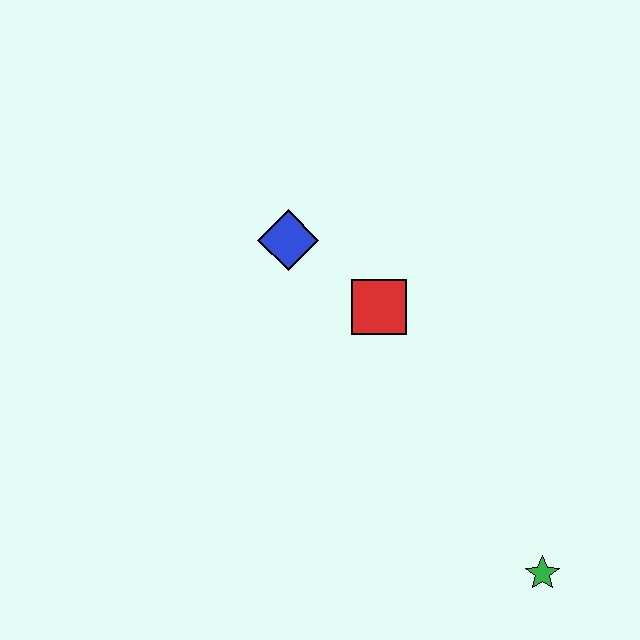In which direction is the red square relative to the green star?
The red square is above the green star.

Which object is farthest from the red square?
The green star is farthest from the red square.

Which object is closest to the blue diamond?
The red square is closest to the blue diamond.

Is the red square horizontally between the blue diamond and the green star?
Yes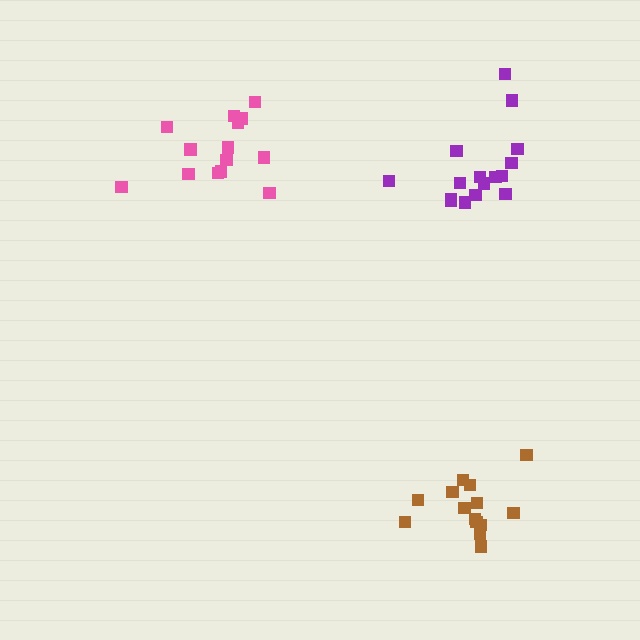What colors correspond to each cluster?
The clusters are colored: pink, purple, brown.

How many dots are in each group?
Group 1: 14 dots, Group 2: 16 dots, Group 3: 14 dots (44 total).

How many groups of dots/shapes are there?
There are 3 groups.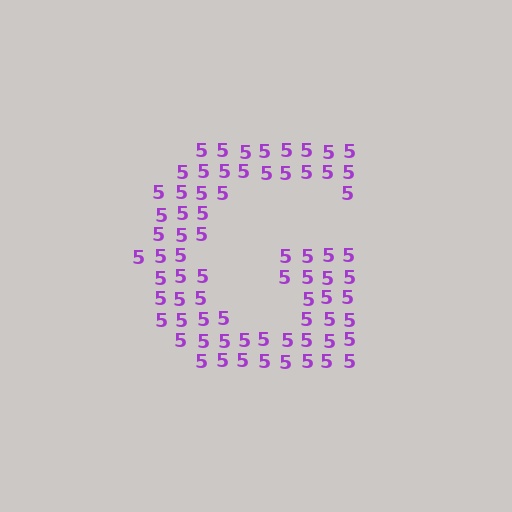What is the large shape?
The large shape is the letter G.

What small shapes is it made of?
It is made of small digit 5's.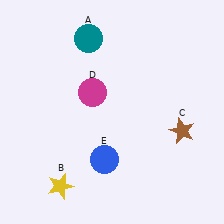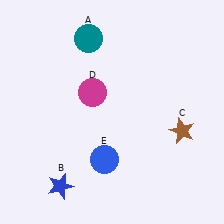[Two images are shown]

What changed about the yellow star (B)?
In Image 1, B is yellow. In Image 2, it changed to blue.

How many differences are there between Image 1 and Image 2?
There is 1 difference between the two images.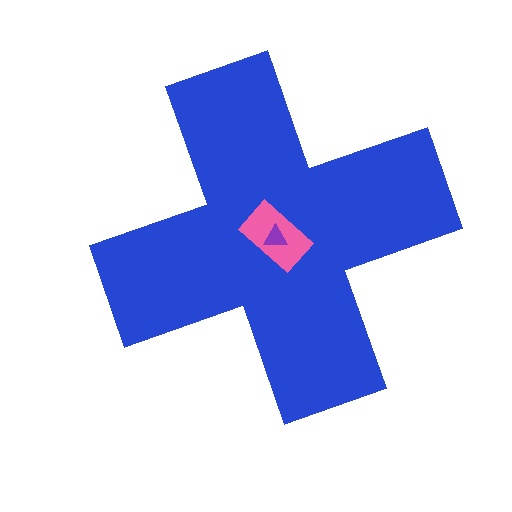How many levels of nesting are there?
3.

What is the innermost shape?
The purple triangle.